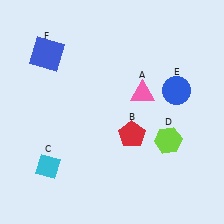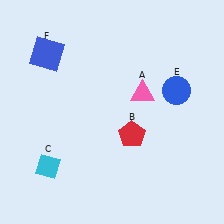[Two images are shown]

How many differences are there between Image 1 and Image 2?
There is 1 difference between the two images.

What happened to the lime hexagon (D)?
The lime hexagon (D) was removed in Image 2. It was in the bottom-right area of Image 1.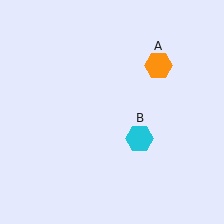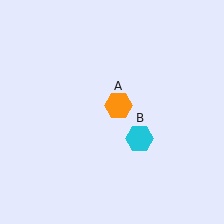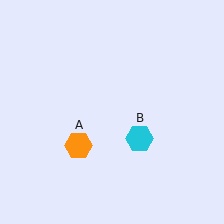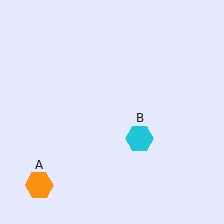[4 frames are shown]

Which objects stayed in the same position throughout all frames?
Cyan hexagon (object B) remained stationary.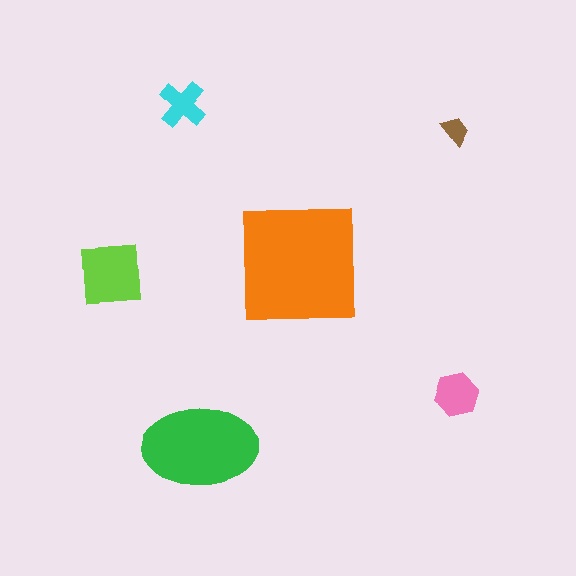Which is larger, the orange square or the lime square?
The orange square.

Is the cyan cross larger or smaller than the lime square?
Smaller.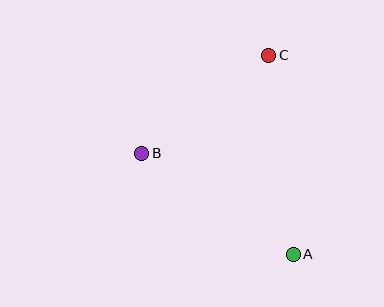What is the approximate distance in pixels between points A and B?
The distance between A and B is approximately 182 pixels.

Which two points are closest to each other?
Points B and C are closest to each other.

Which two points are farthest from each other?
Points A and C are farthest from each other.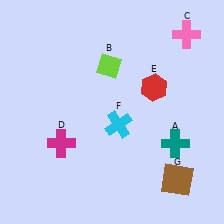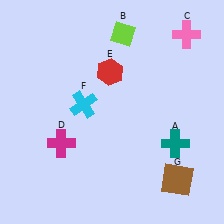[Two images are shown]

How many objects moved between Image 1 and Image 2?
3 objects moved between the two images.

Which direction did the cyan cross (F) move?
The cyan cross (F) moved left.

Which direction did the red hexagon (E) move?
The red hexagon (E) moved left.